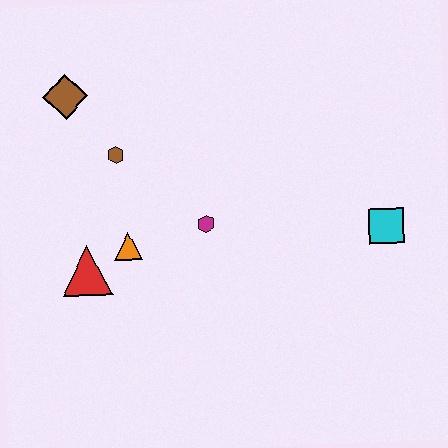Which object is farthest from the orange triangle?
The cyan square is farthest from the orange triangle.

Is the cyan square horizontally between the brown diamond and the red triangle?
No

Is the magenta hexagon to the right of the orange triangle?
Yes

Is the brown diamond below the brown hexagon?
No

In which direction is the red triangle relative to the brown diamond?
The red triangle is below the brown diamond.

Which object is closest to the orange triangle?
The red triangle is closest to the orange triangle.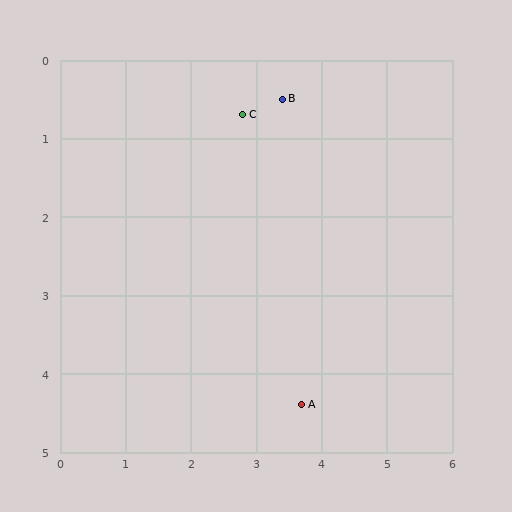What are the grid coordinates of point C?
Point C is at approximately (2.8, 0.7).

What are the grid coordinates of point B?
Point B is at approximately (3.4, 0.5).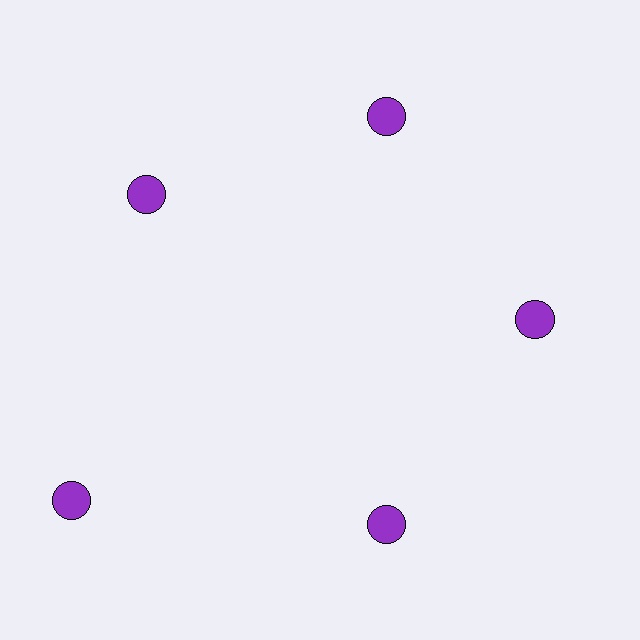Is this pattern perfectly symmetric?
No. The 5 purple circles are arranged in a ring, but one element near the 8 o'clock position is pushed outward from the center, breaking the 5-fold rotational symmetry.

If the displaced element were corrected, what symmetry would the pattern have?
It would have 5-fold rotational symmetry — the pattern would map onto itself every 72 degrees.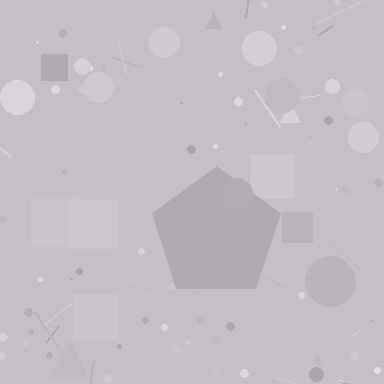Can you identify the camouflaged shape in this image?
The camouflaged shape is a pentagon.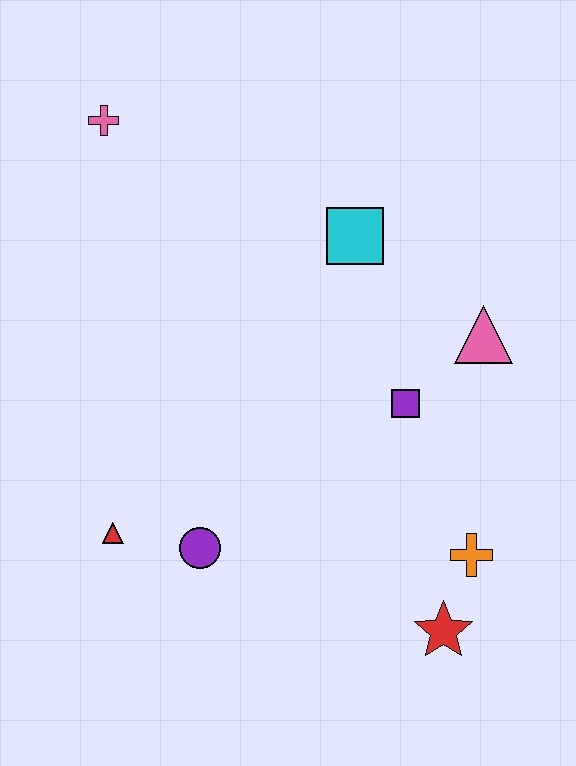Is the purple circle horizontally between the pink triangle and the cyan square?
No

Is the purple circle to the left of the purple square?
Yes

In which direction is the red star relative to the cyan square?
The red star is below the cyan square.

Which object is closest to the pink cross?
The cyan square is closest to the pink cross.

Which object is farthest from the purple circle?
The pink cross is farthest from the purple circle.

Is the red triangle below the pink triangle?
Yes